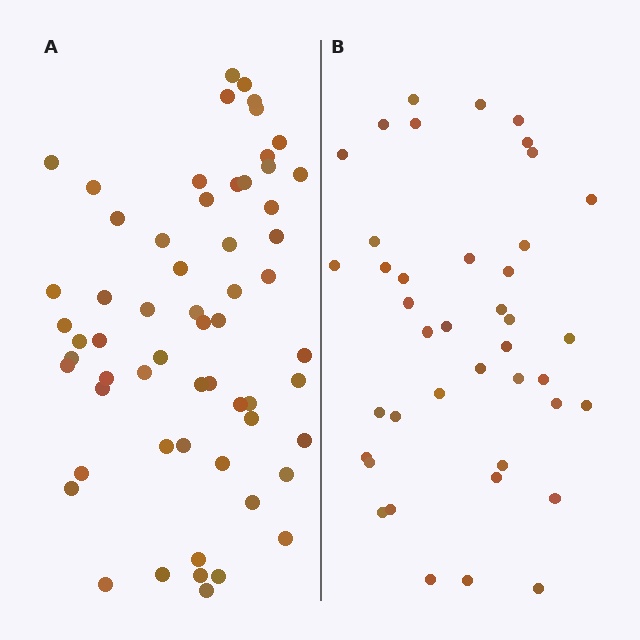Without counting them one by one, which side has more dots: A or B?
Region A (the left region) has more dots.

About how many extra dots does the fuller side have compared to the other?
Region A has approximately 20 more dots than region B.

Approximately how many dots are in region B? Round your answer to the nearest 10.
About 40 dots. (The exact count is 41, which rounds to 40.)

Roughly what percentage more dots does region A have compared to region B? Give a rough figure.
About 45% more.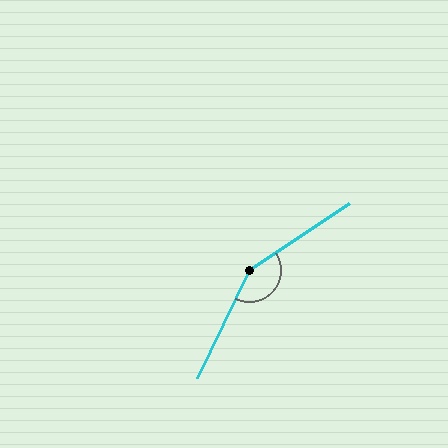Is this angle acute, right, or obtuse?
It is obtuse.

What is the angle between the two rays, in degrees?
Approximately 150 degrees.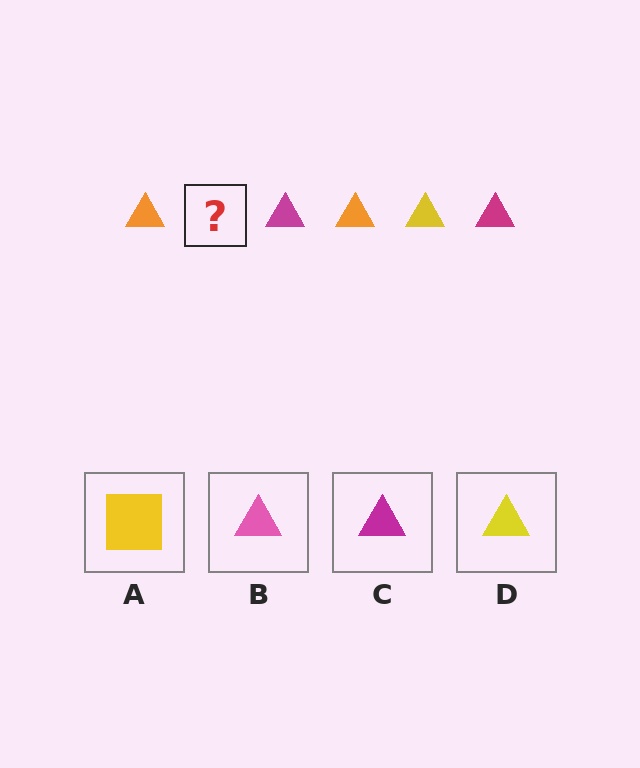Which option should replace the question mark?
Option D.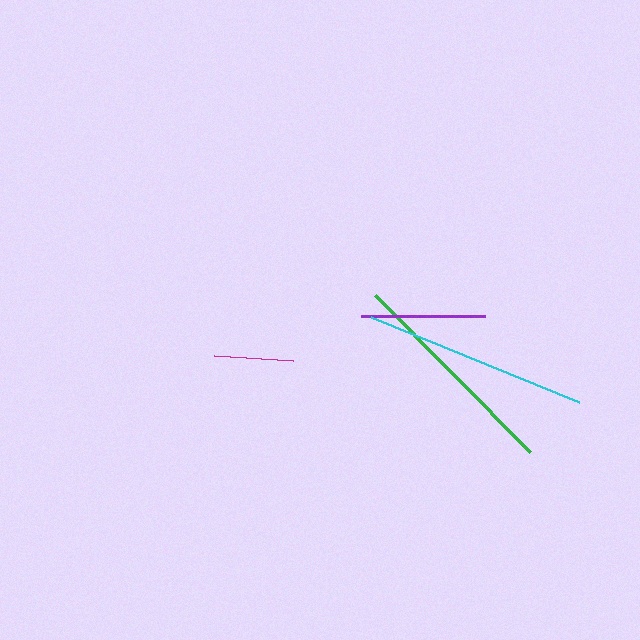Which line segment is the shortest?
The magenta line is the shortest at approximately 79 pixels.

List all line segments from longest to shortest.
From longest to shortest: cyan, green, purple, magenta.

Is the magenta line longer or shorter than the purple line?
The purple line is longer than the magenta line.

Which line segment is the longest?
The cyan line is the longest at approximately 225 pixels.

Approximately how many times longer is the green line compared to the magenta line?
The green line is approximately 2.8 times the length of the magenta line.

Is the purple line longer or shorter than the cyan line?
The cyan line is longer than the purple line.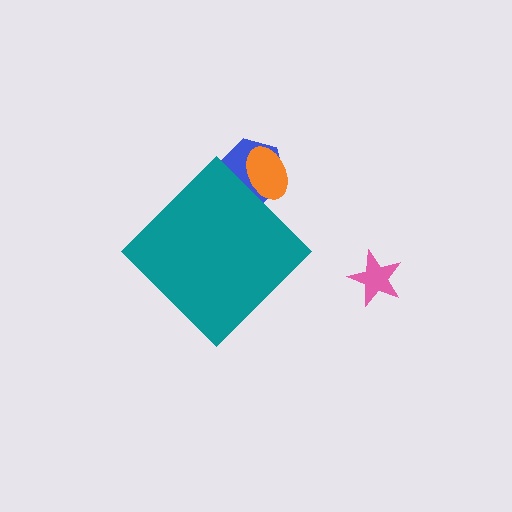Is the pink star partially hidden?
No, the pink star is fully visible.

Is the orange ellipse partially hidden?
Yes, the orange ellipse is partially hidden behind the teal diamond.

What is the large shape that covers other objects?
A teal diamond.